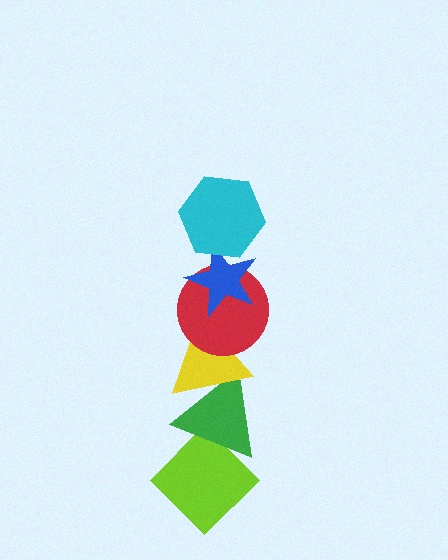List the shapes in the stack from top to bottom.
From top to bottom: the cyan hexagon, the blue star, the red circle, the yellow triangle, the green triangle, the lime diamond.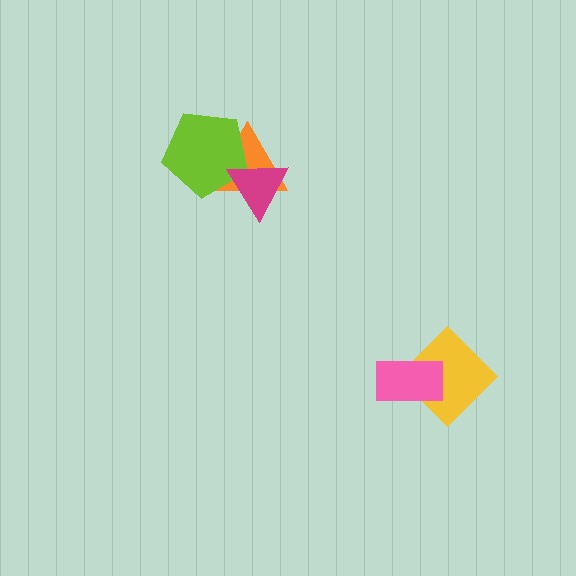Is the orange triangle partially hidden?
Yes, it is partially covered by another shape.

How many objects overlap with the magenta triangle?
2 objects overlap with the magenta triangle.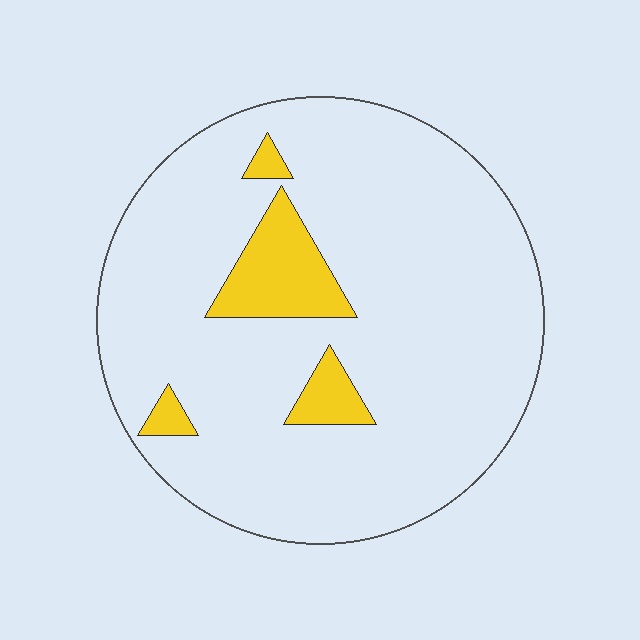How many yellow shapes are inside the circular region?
4.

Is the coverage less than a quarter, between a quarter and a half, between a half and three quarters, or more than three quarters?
Less than a quarter.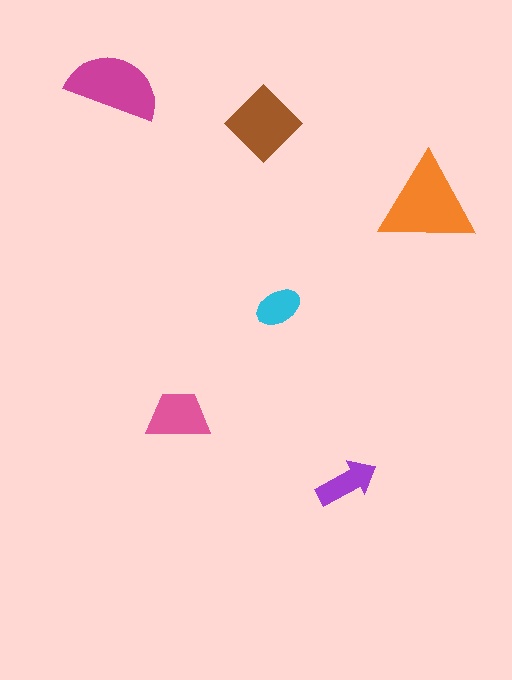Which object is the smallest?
The cyan ellipse.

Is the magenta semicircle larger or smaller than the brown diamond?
Larger.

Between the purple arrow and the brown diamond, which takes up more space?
The brown diamond.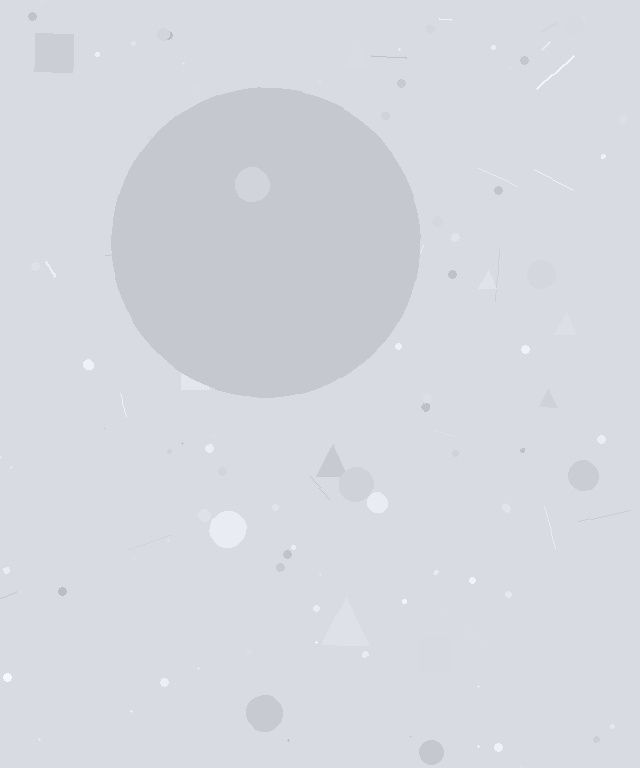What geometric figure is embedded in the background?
A circle is embedded in the background.